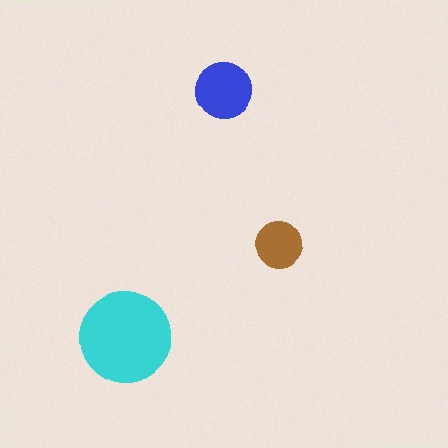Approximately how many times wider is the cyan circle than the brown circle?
About 2 times wider.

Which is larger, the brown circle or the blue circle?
The blue one.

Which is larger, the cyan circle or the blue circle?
The cyan one.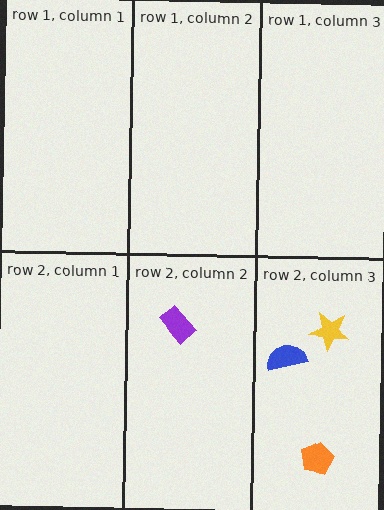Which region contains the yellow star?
The row 2, column 3 region.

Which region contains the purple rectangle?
The row 2, column 2 region.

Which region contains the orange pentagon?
The row 2, column 3 region.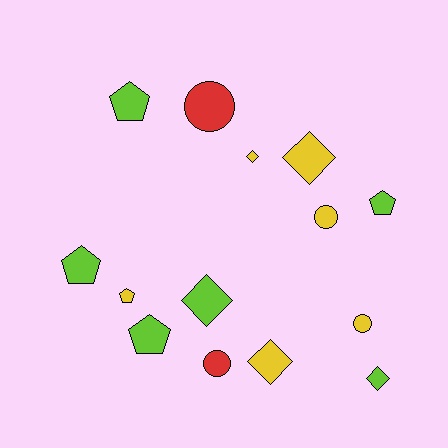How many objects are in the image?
There are 14 objects.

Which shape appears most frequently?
Diamond, with 5 objects.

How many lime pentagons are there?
There are 4 lime pentagons.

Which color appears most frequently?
Yellow, with 6 objects.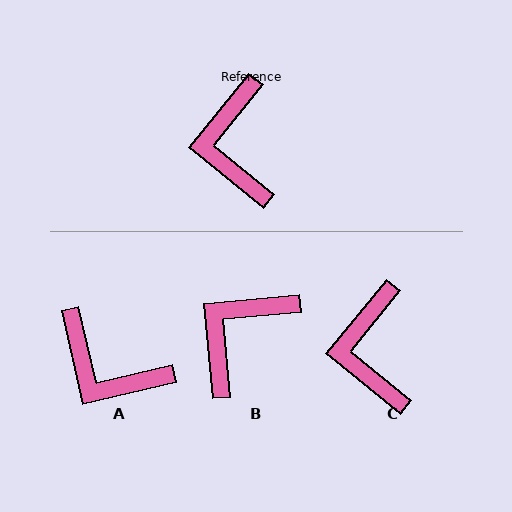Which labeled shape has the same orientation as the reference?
C.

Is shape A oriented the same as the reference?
No, it is off by about 52 degrees.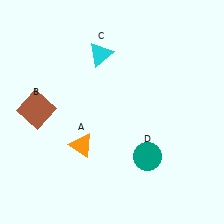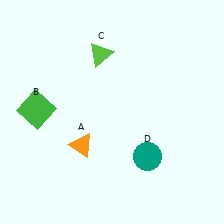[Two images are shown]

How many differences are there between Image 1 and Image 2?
There are 2 differences between the two images.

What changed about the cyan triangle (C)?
In Image 1, C is cyan. In Image 2, it changed to lime.